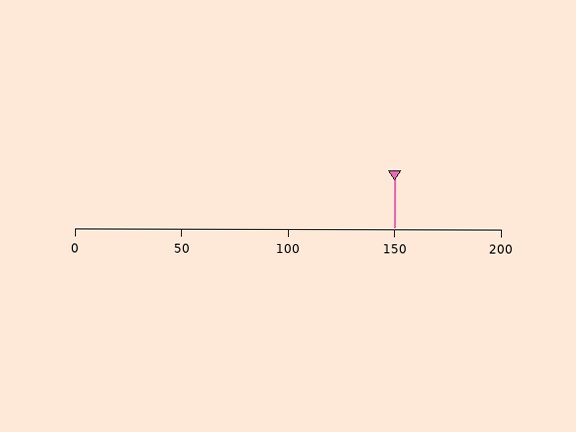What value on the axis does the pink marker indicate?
The marker indicates approximately 150.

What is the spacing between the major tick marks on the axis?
The major ticks are spaced 50 apart.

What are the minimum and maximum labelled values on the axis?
The axis runs from 0 to 200.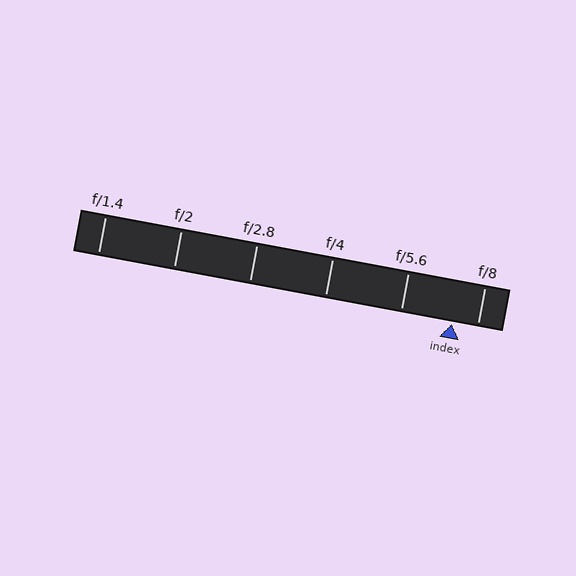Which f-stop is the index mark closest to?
The index mark is closest to f/8.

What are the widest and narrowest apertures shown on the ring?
The widest aperture shown is f/1.4 and the narrowest is f/8.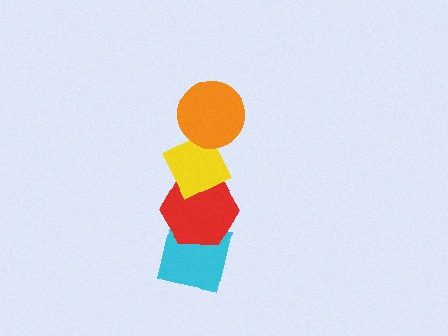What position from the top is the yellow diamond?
The yellow diamond is 2nd from the top.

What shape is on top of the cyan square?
The red hexagon is on top of the cyan square.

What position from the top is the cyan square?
The cyan square is 4th from the top.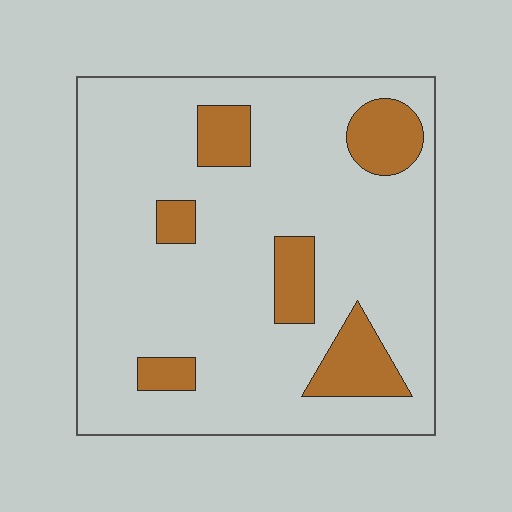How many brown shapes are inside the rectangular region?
6.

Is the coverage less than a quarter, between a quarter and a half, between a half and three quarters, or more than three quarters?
Less than a quarter.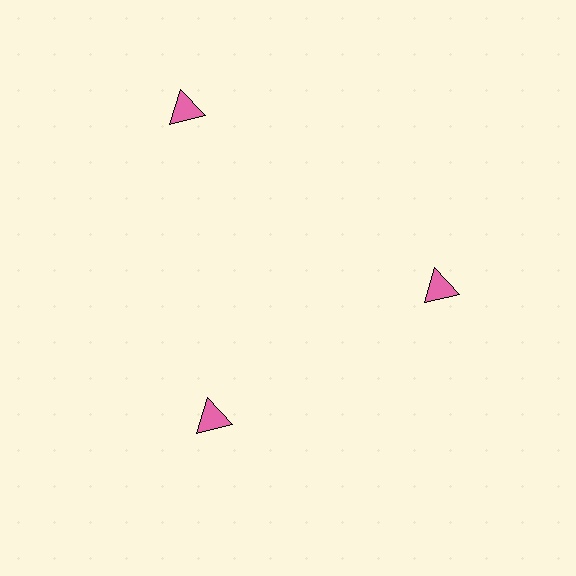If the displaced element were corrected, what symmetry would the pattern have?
It would have 3-fold rotational symmetry — the pattern would map onto itself every 120 degrees.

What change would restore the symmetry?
The symmetry would be restored by moving it inward, back onto the ring so that all 3 triangles sit at equal angles and equal distance from the center.